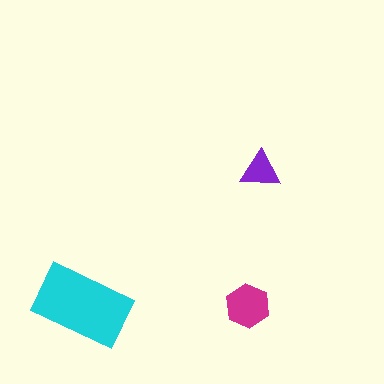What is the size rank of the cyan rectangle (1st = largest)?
1st.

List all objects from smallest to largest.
The purple triangle, the magenta hexagon, the cyan rectangle.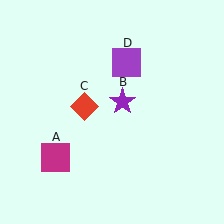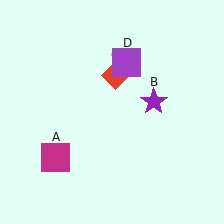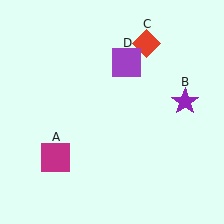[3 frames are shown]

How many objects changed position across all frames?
2 objects changed position: purple star (object B), red diamond (object C).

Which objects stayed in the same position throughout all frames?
Magenta square (object A) and purple square (object D) remained stationary.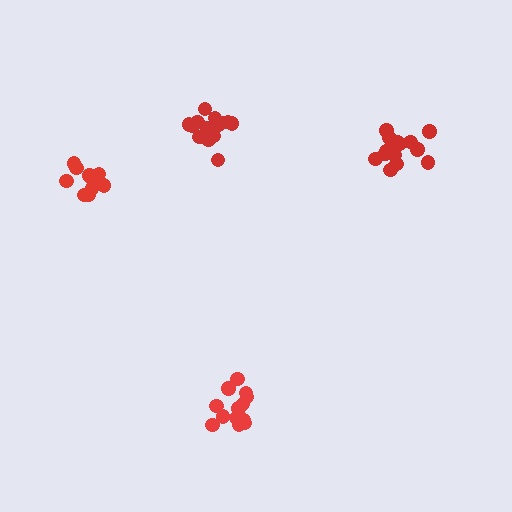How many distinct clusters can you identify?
There are 4 distinct clusters.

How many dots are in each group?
Group 1: 15 dots, Group 2: 15 dots, Group 3: 13 dots, Group 4: 11 dots (54 total).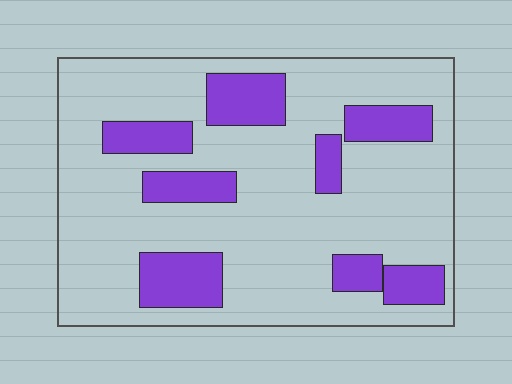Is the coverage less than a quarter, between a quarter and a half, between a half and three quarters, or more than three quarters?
Less than a quarter.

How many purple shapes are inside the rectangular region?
8.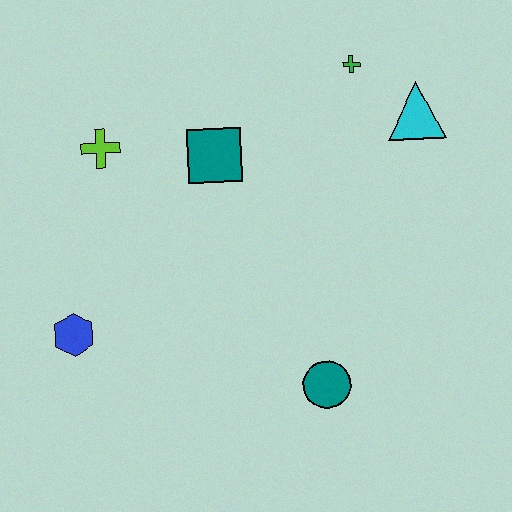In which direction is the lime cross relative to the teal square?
The lime cross is to the left of the teal square.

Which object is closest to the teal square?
The lime cross is closest to the teal square.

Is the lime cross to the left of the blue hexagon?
No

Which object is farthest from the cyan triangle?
The blue hexagon is farthest from the cyan triangle.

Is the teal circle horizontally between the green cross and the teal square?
Yes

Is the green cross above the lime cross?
Yes